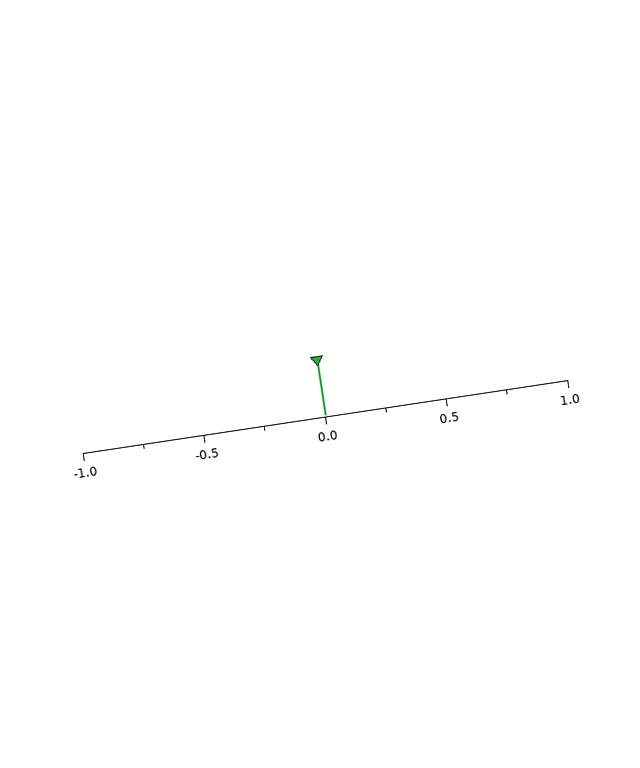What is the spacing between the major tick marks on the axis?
The major ticks are spaced 0.5 apart.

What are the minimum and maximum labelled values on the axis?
The axis runs from -1.0 to 1.0.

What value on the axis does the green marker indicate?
The marker indicates approximately 0.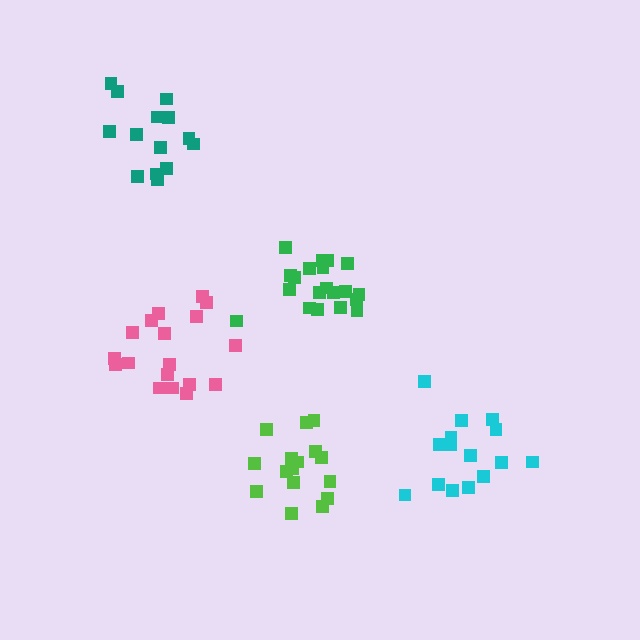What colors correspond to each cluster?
The clusters are colored: green, lime, teal, cyan, pink.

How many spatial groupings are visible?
There are 5 spatial groupings.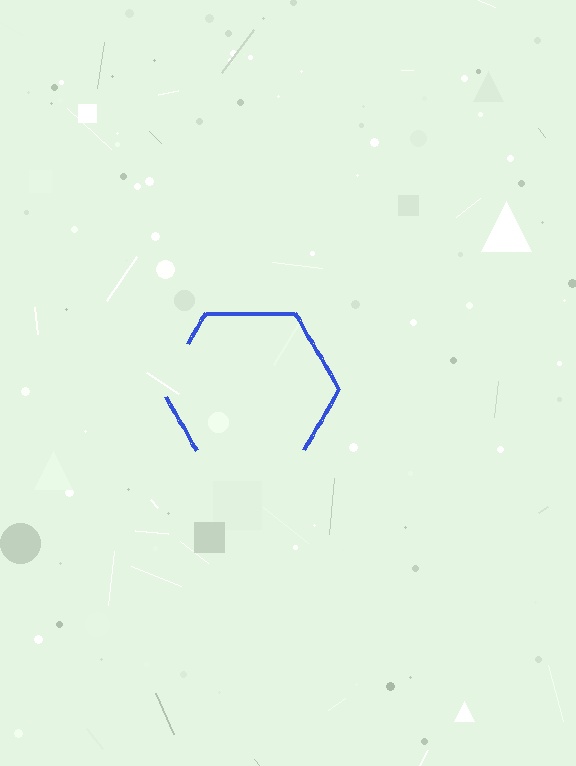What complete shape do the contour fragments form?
The contour fragments form a hexagon.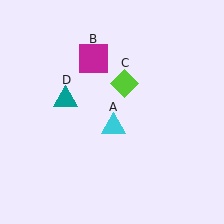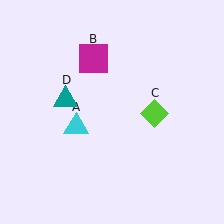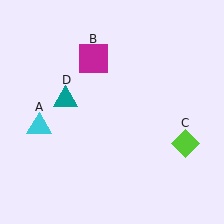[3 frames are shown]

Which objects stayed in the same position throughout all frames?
Magenta square (object B) and teal triangle (object D) remained stationary.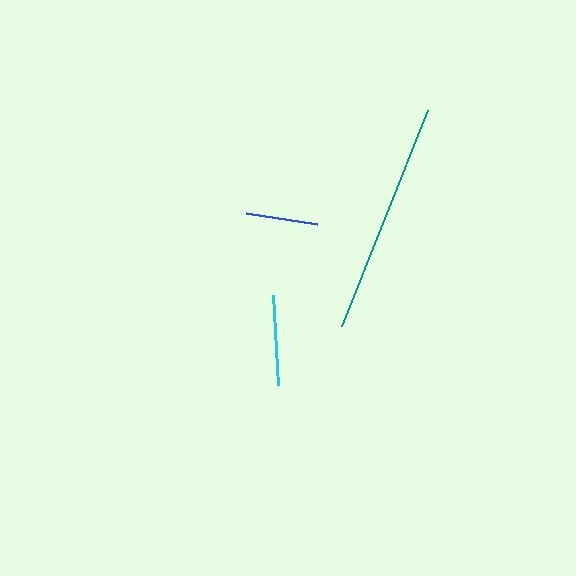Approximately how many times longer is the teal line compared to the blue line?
The teal line is approximately 3.2 times the length of the blue line.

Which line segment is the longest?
The teal line is the longest at approximately 232 pixels.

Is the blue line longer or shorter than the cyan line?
The cyan line is longer than the blue line.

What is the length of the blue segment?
The blue segment is approximately 72 pixels long.